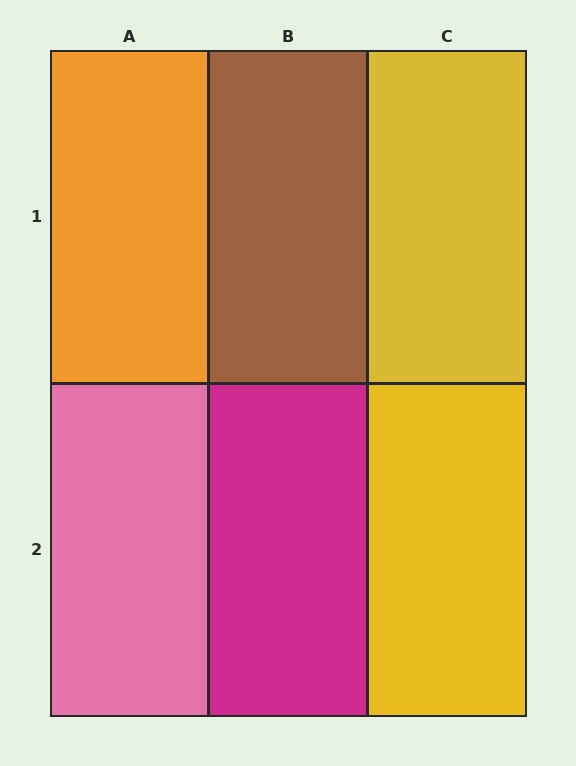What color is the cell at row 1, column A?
Orange.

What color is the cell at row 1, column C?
Yellow.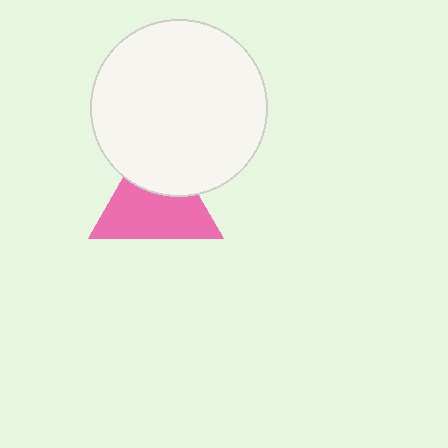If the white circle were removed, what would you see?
You would see the complete pink triangle.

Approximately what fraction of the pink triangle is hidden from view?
Roughly 35% of the pink triangle is hidden behind the white circle.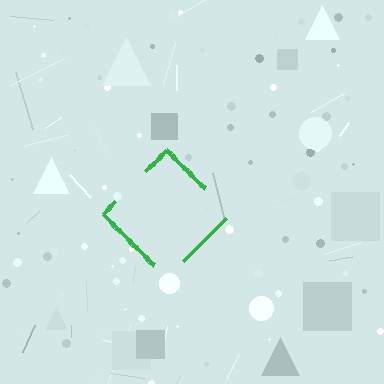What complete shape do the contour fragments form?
The contour fragments form a diamond.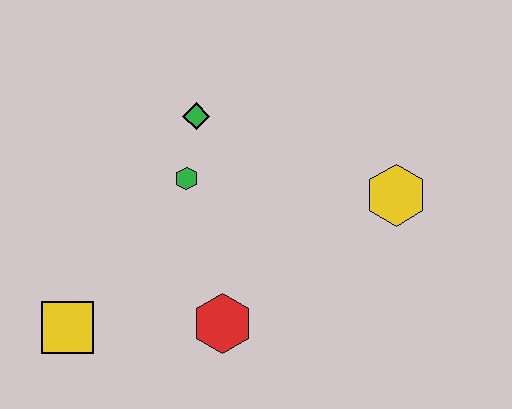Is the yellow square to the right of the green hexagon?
No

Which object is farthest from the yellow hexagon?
The yellow square is farthest from the yellow hexagon.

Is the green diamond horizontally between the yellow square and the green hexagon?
No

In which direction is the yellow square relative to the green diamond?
The yellow square is below the green diamond.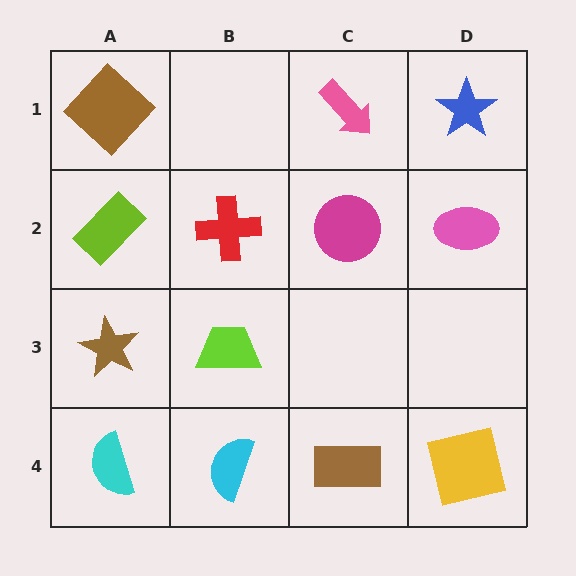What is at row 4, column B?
A cyan semicircle.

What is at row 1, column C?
A pink arrow.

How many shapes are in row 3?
2 shapes.